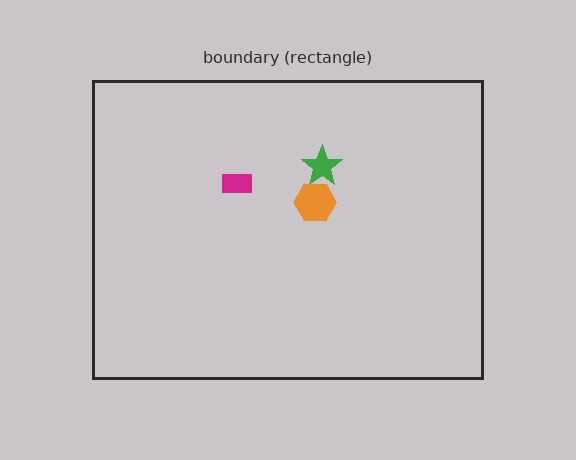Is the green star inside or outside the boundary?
Inside.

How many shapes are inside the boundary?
3 inside, 0 outside.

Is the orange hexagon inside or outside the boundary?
Inside.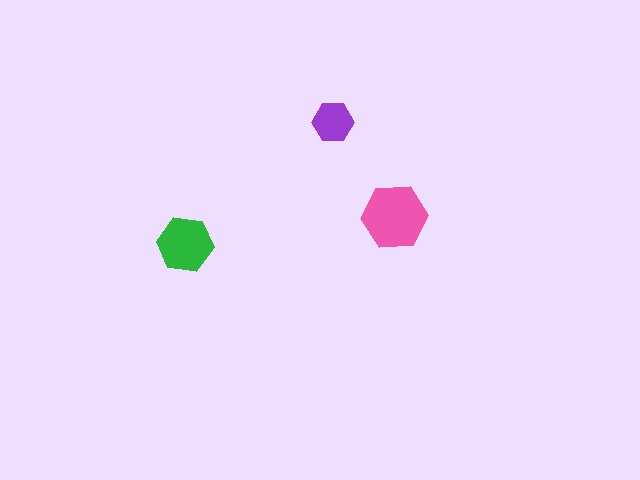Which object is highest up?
The purple hexagon is topmost.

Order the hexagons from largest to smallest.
the pink one, the green one, the purple one.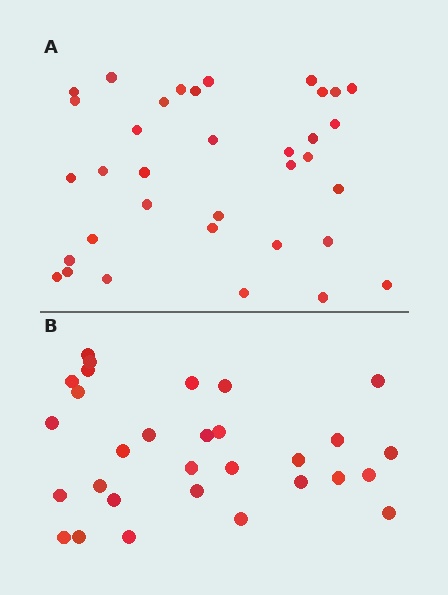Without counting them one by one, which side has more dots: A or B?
Region A (the top region) has more dots.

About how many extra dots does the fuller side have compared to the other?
Region A has about 5 more dots than region B.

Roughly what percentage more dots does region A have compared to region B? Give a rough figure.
About 15% more.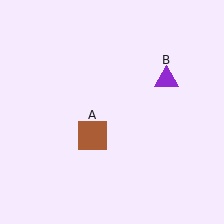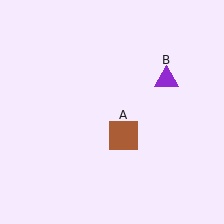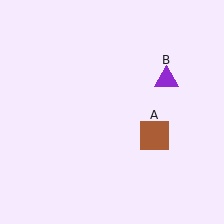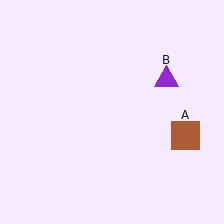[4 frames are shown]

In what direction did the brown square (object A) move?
The brown square (object A) moved right.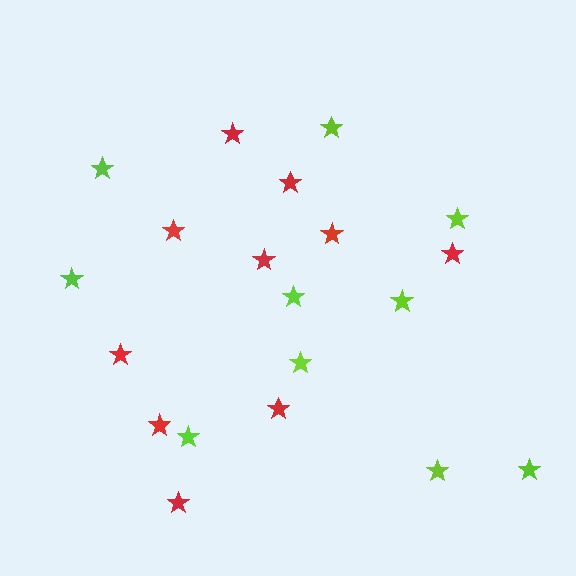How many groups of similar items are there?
There are 2 groups: one group of red stars (10) and one group of lime stars (10).